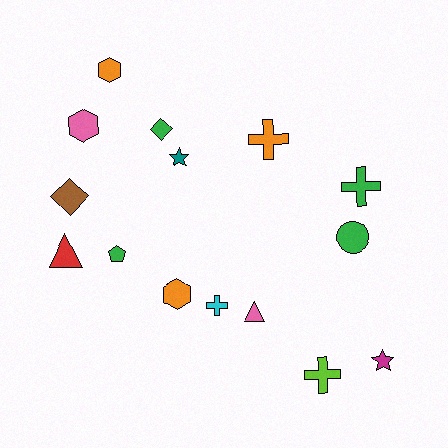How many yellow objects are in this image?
There are no yellow objects.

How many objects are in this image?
There are 15 objects.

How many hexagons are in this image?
There are 3 hexagons.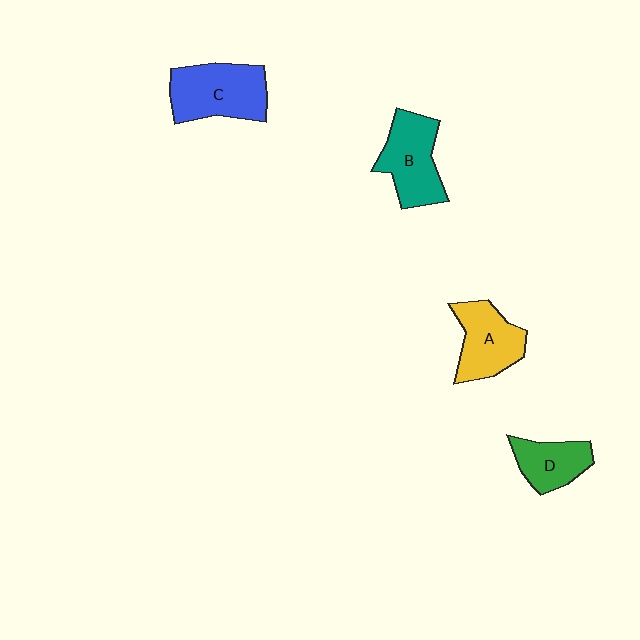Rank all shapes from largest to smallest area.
From largest to smallest: C (blue), B (teal), A (yellow), D (green).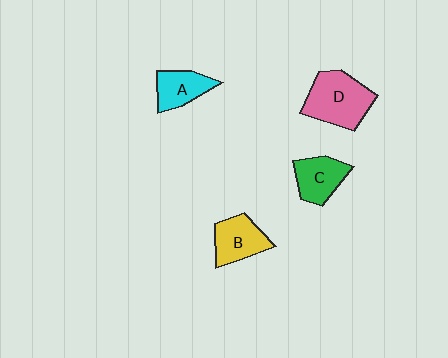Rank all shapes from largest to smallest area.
From largest to smallest: D (pink), B (yellow), C (green), A (cyan).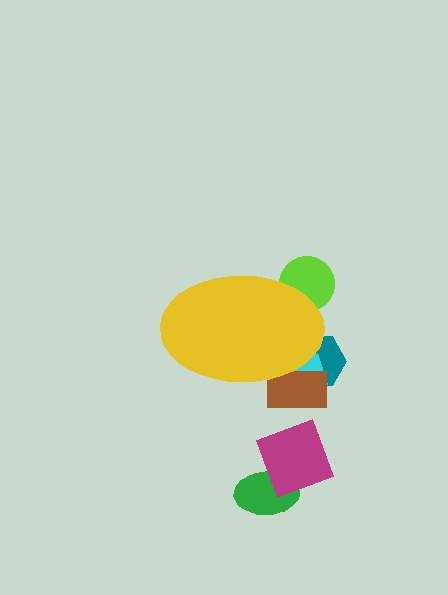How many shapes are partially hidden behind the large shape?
4 shapes are partially hidden.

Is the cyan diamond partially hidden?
Yes, the cyan diamond is partially hidden behind the yellow ellipse.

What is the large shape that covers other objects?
A yellow ellipse.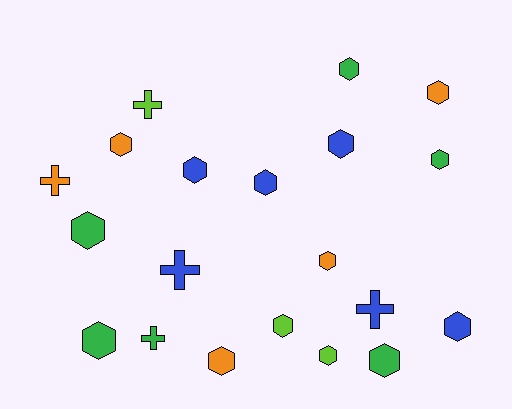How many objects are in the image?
There are 20 objects.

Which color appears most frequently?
Blue, with 6 objects.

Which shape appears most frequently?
Hexagon, with 15 objects.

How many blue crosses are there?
There are 2 blue crosses.